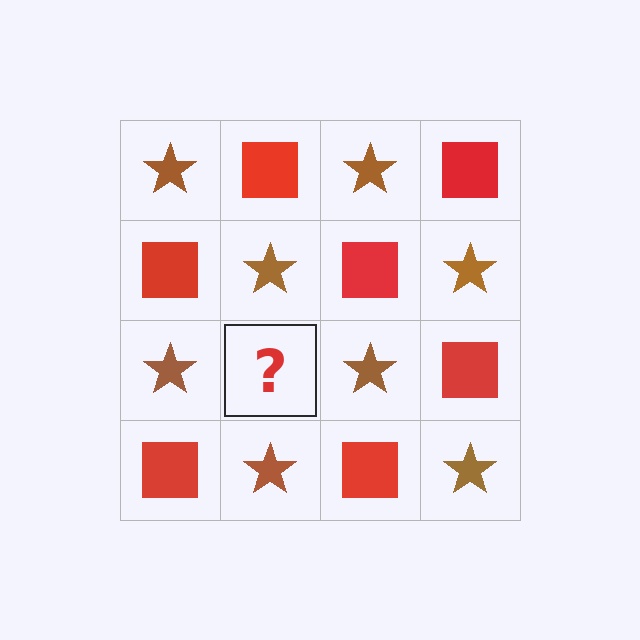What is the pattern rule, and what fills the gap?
The rule is that it alternates brown star and red square in a checkerboard pattern. The gap should be filled with a red square.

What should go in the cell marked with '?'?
The missing cell should contain a red square.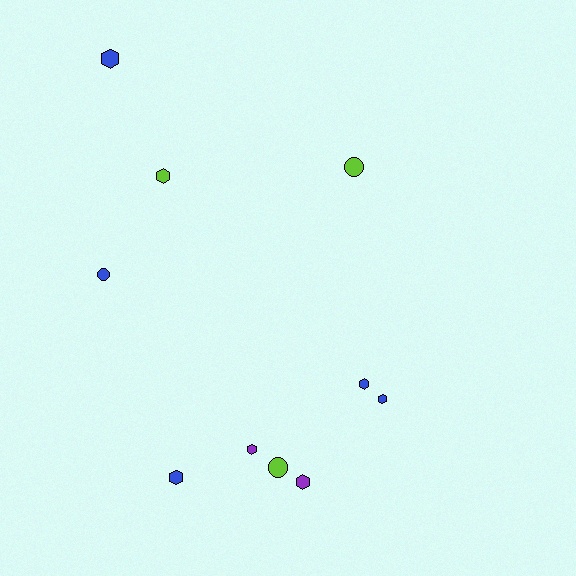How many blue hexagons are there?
There are 4 blue hexagons.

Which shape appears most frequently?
Hexagon, with 7 objects.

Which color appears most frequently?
Blue, with 5 objects.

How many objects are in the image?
There are 10 objects.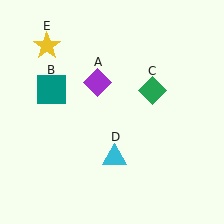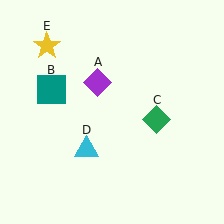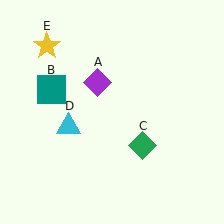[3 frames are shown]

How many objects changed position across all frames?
2 objects changed position: green diamond (object C), cyan triangle (object D).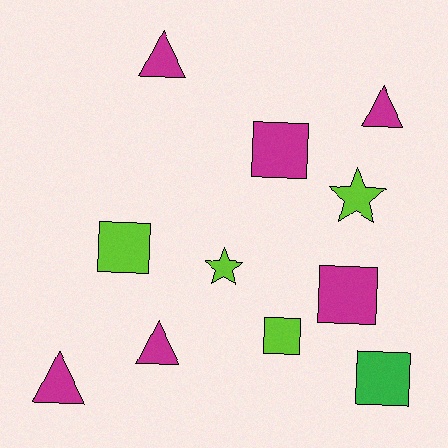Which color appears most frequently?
Magenta, with 6 objects.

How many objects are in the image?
There are 11 objects.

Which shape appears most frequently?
Square, with 5 objects.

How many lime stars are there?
There are 2 lime stars.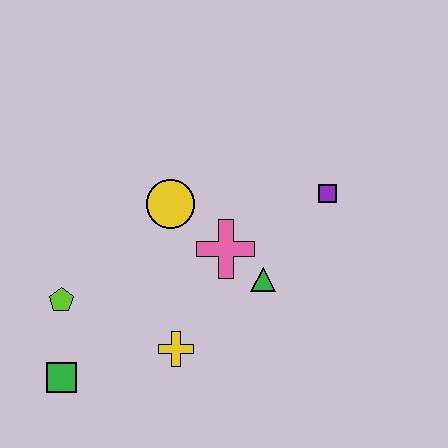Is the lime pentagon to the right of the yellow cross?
No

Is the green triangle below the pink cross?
Yes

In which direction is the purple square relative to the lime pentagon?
The purple square is to the right of the lime pentagon.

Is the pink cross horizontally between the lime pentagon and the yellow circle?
No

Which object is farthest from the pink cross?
The green square is farthest from the pink cross.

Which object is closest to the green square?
The lime pentagon is closest to the green square.